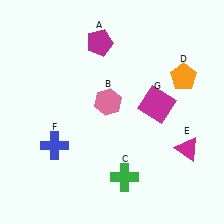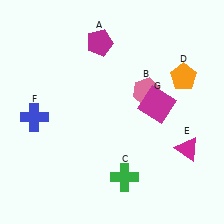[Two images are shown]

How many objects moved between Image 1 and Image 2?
2 objects moved between the two images.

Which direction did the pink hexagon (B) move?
The pink hexagon (B) moved right.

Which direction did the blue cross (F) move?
The blue cross (F) moved up.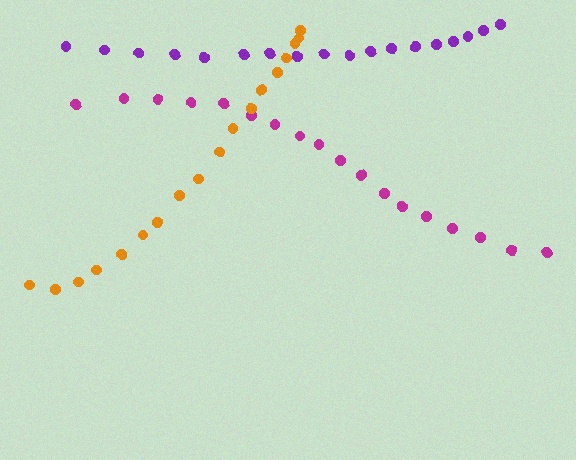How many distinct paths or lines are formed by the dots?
There are 3 distinct paths.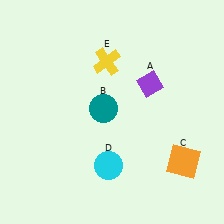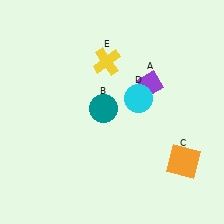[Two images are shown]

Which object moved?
The cyan circle (D) moved up.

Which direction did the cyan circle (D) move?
The cyan circle (D) moved up.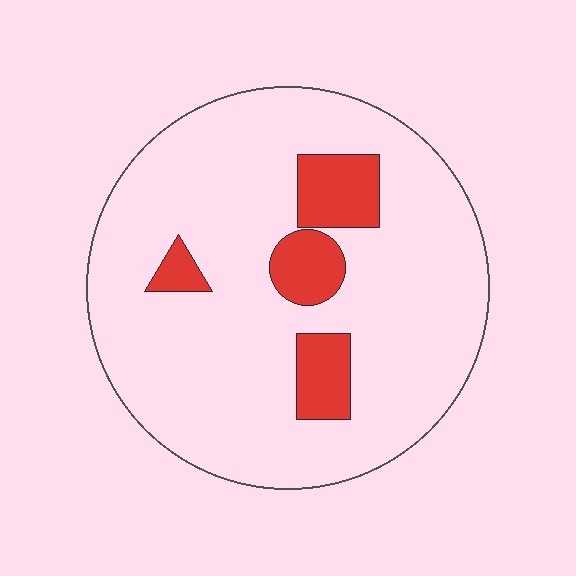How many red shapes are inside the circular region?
4.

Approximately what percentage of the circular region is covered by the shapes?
Approximately 15%.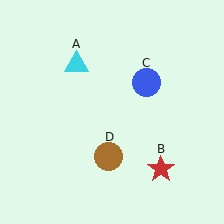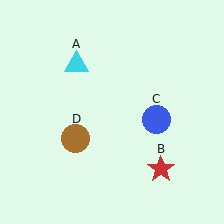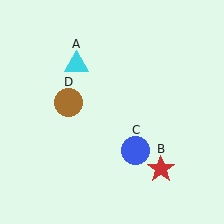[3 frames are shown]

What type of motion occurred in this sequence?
The blue circle (object C), brown circle (object D) rotated clockwise around the center of the scene.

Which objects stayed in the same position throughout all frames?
Cyan triangle (object A) and red star (object B) remained stationary.